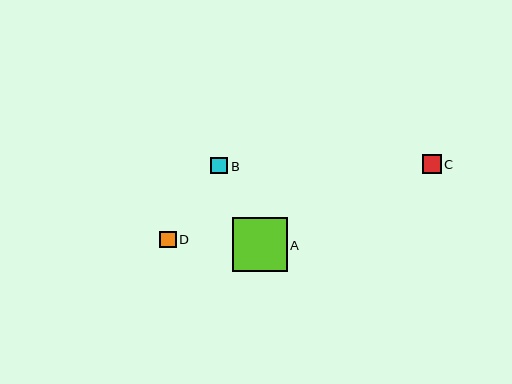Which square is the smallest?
Square D is the smallest with a size of approximately 16 pixels.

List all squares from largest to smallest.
From largest to smallest: A, C, B, D.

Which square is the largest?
Square A is the largest with a size of approximately 54 pixels.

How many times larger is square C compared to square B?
Square C is approximately 1.1 times the size of square B.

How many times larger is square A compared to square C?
Square A is approximately 2.9 times the size of square C.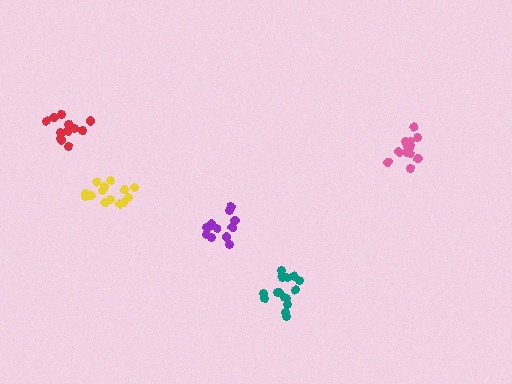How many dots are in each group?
Group 1: 14 dots, Group 2: 12 dots, Group 3: 13 dots, Group 4: 15 dots, Group 5: 14 dots (68 total).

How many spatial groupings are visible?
There are 5 spatial groupings.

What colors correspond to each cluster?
The clusters are colored: yellow, purple, pink, teal, red.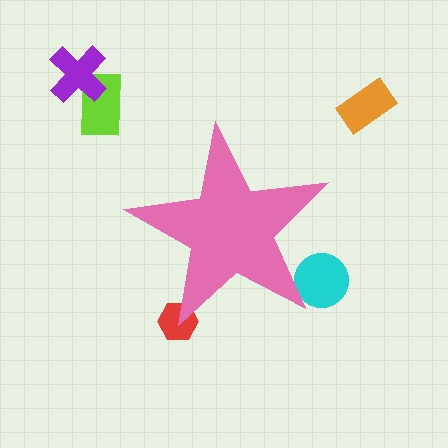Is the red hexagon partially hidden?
Yes, the red hexagon is partially hidden behind the pink star.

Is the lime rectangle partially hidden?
No, the lime rectangle is fully visible.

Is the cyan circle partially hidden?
Yes, the cyan circle is partially hidden behind the pink star.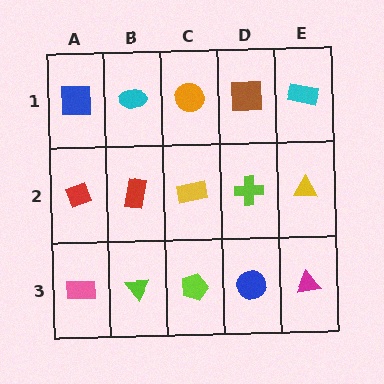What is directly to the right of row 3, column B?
A lime pentagon.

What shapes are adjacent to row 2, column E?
A cyan rectangle (row 1, column E), a magenta triangle (row 3, column E), a lime cross (row 2, column D).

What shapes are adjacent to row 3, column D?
A lime cross (row 2, column D), a lime pentagon (row 3, column C), a magenta triangle (row 3, column E).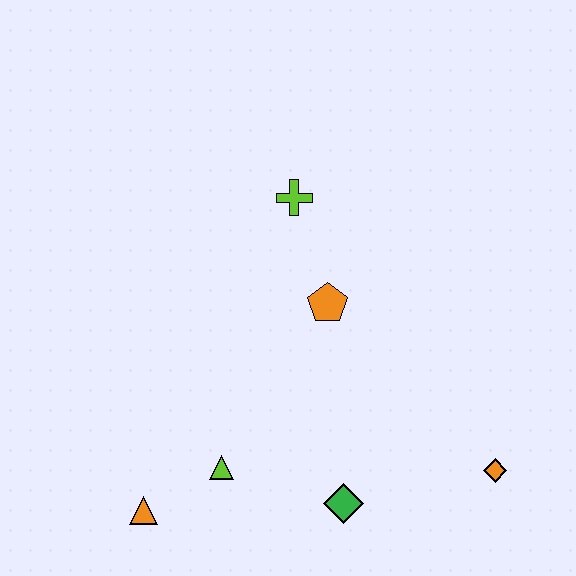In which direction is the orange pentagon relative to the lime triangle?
The orange pentagon is above the lime triangle.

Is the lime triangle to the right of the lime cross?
No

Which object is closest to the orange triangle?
The lime triangle is closest to the orange triangle.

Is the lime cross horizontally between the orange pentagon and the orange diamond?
No